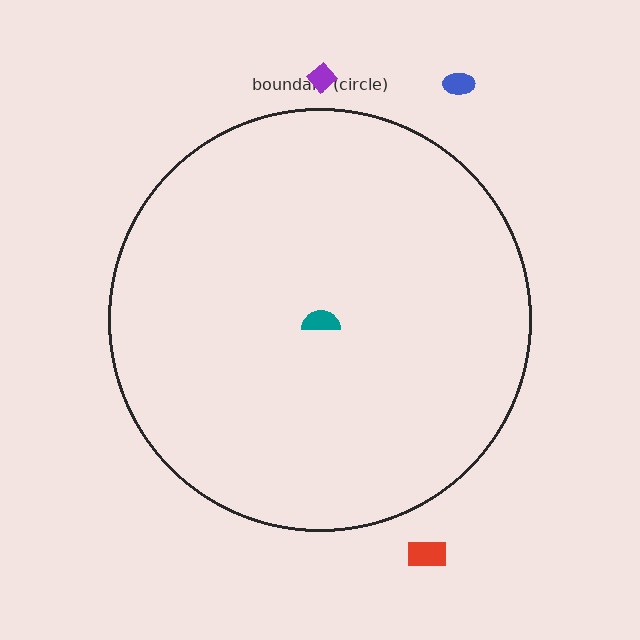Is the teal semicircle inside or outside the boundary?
Inside.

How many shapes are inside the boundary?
1 inside, 3 outside.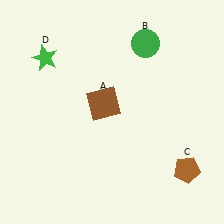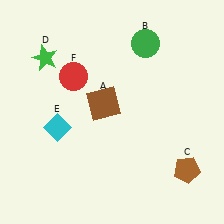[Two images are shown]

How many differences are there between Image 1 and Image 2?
There are 2 differences between the two images.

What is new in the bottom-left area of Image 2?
A cyan diamond (E) was added in the bottom-left area of Image 2.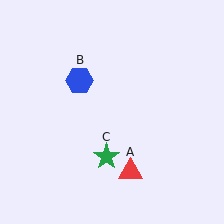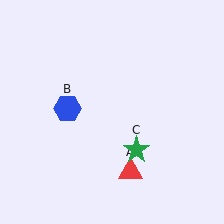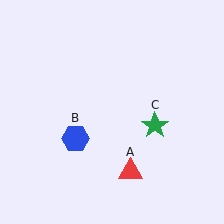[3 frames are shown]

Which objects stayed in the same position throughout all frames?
Red triangle (object A) remained stationary.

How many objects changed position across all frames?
2 objects changed position: blue hexagon (object B), green star (object C).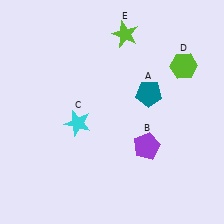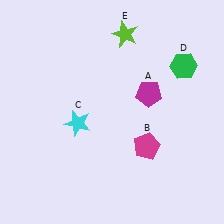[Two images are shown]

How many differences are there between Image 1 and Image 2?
There are 3 differences between the two images.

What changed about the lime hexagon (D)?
In Image 1, D is lime. In Image 2, it changed to green.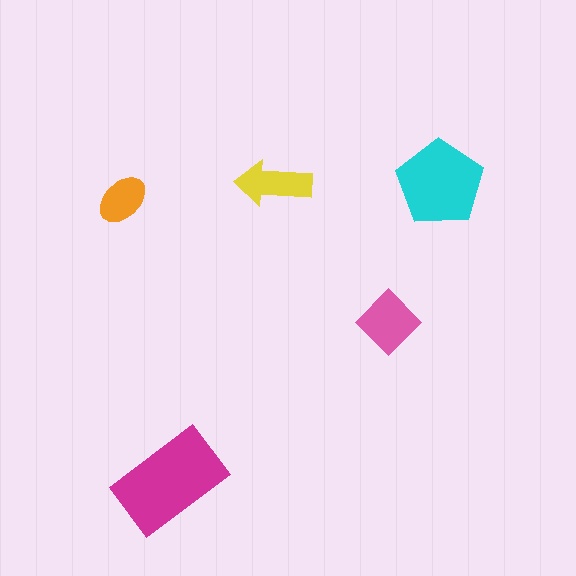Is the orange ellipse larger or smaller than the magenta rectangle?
Smaller.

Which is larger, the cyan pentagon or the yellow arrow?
The cyan pentagon.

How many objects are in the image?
There are 5 objects in the image.